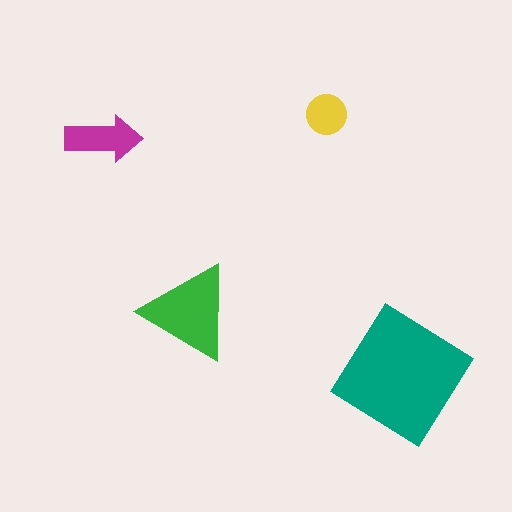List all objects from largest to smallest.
The teal diamond, the green triangle, the magenta arrow, the yellow circle.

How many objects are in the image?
There are 4 objects in the image.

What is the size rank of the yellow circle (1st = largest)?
4th.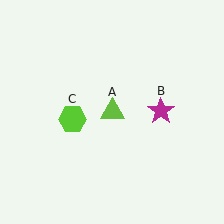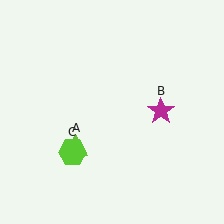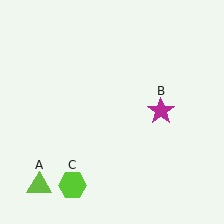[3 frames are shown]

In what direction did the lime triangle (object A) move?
The lime triangle (object A) moved down and to the left.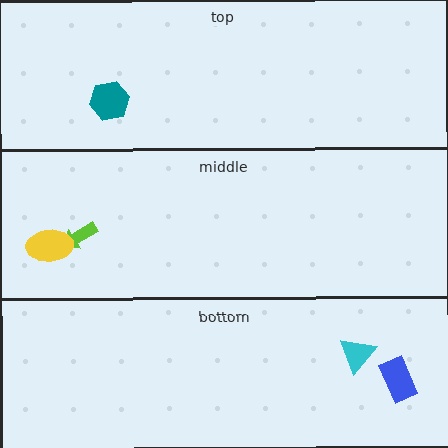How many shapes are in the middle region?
2.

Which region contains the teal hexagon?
The top region.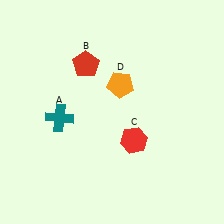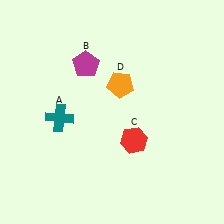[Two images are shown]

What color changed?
The pentagon (B) changed from red in Image 1 to magenta in Image 2.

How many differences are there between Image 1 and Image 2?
There is 1 difference between the two images.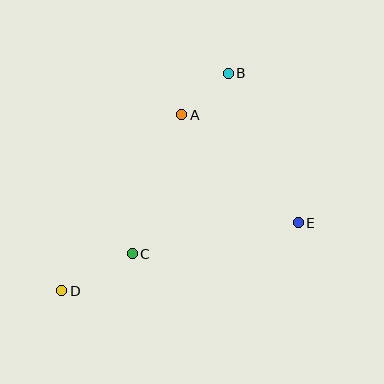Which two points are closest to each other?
Points A and B are closest to each other.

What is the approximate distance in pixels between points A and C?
The distance between A and C is approximately 148 pixels.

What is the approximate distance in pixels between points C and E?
The distance between C and E is approximately 169 pixels.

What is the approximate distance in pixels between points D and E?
The distance between D and E is approximately 246 pixels.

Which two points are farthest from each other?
Points B and D are farthest from each other.